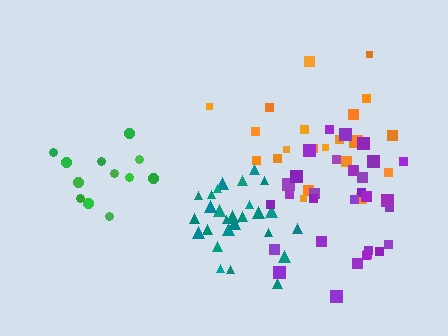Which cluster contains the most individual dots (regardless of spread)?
Purple (30).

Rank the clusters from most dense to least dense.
teal, purple, green, orange.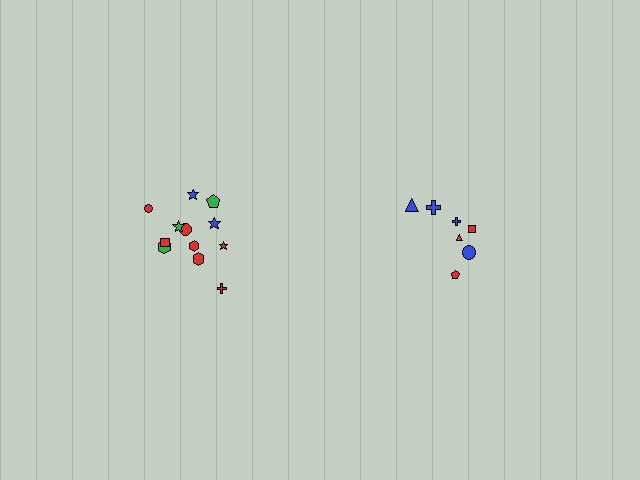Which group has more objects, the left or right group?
The left group.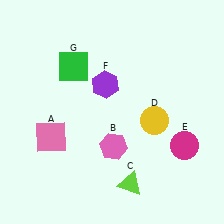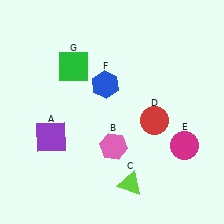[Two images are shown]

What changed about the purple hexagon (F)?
In Image 1, F is purple. In Image 2, it changed to blue.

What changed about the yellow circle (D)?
In Image 1, D is yellow. In Image 2, it changed to red.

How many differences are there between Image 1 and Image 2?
There are 3 differences between the two images.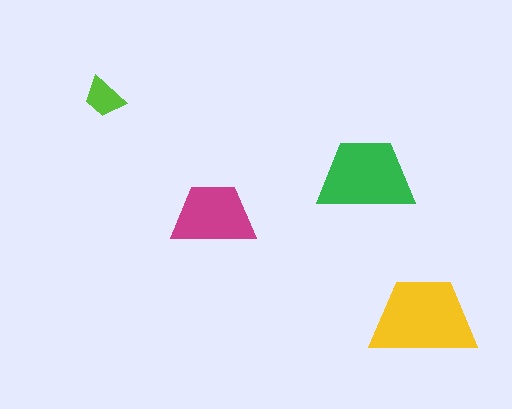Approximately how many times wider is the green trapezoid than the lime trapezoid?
About 2.5 times wider.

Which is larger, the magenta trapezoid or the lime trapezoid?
The magenta one.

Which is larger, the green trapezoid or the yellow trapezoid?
The yellow one.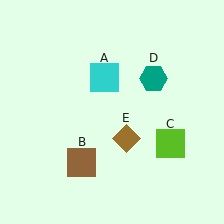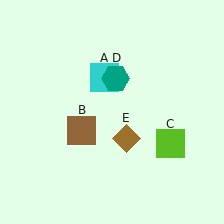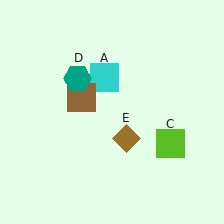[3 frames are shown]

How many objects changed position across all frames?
2 objects changed position: brown square (object B), teal hexagon (object D).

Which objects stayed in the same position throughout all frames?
Cyan square (object A) and lime square (object C) and brown diamond (object E) remained stationary.